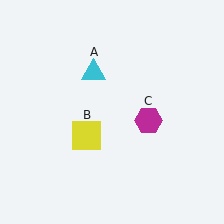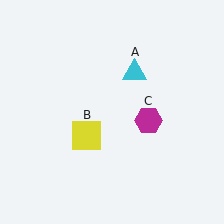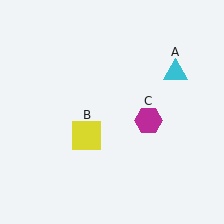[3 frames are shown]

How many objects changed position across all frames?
1 object changed position: cyan triangle (object A).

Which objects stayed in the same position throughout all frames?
Yellow square (object B) and magenta hexagon (object C) remained stationary.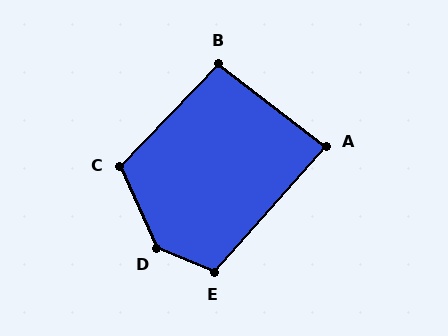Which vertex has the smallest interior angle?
A, at approximately 86 degrees.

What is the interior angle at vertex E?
Approximately 109 degrees (obtuse).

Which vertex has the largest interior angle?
D, at approximately 137 degrees.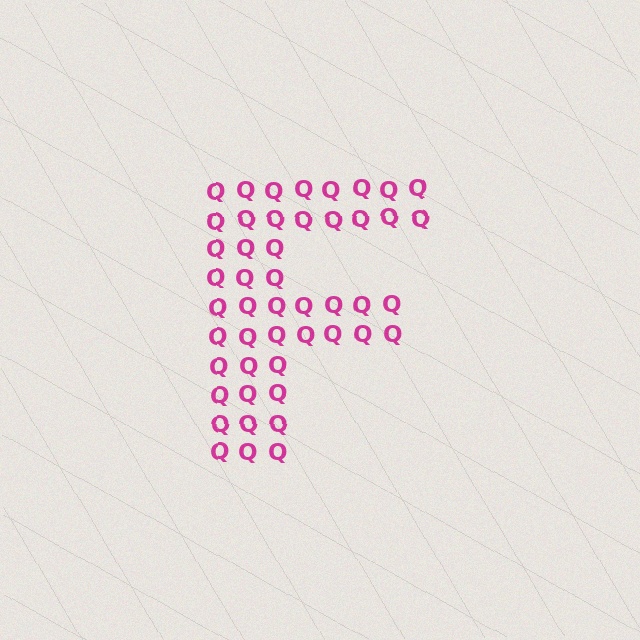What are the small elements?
The small elements are letter Q's.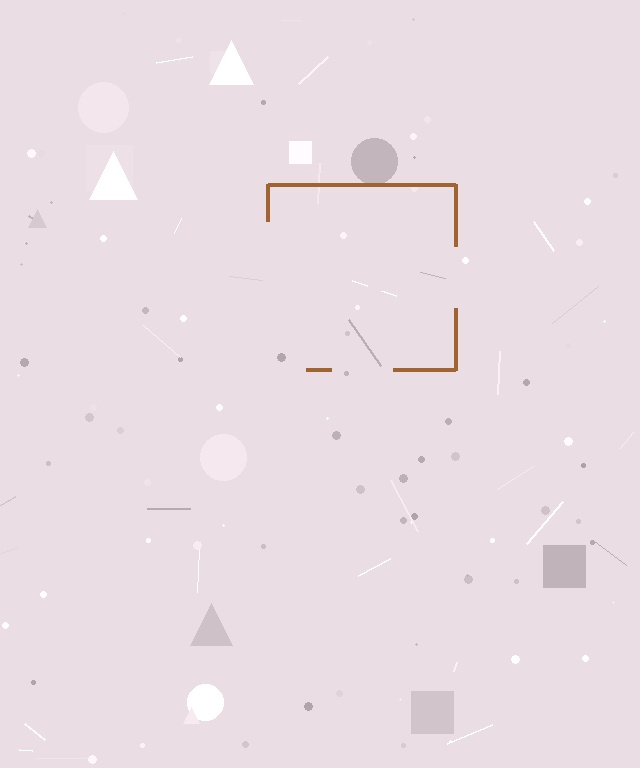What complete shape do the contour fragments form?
The contour fragments form a square.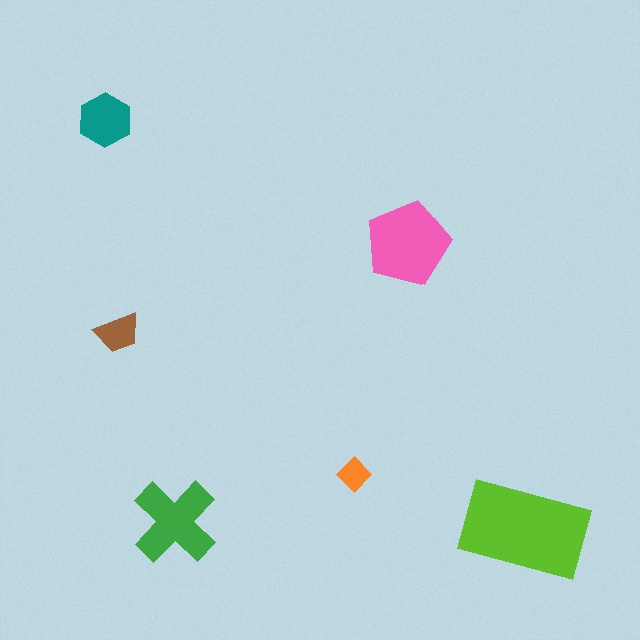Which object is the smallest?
The orange diamond.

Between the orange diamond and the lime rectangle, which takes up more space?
The lime rectangle.